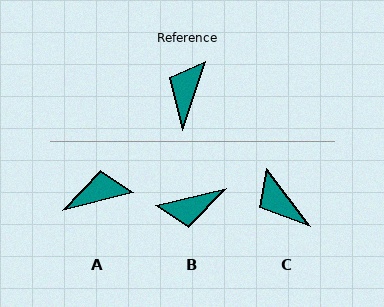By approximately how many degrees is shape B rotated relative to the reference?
Approximately 121 degrees counter-clockwise.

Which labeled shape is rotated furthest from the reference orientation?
B, about 121 degrees away.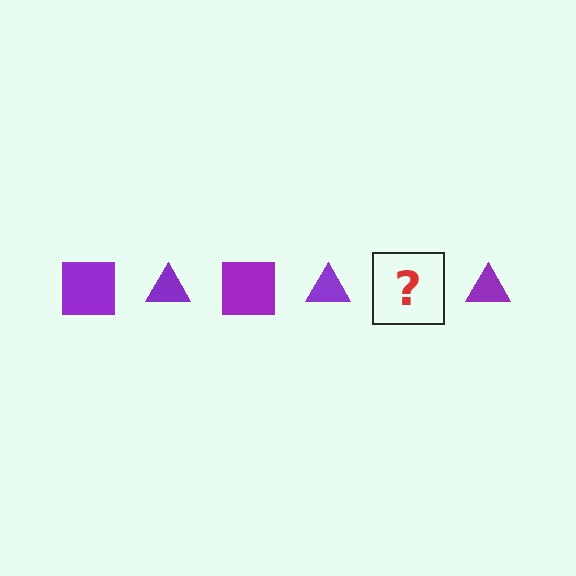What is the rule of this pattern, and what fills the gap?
The rule is that the pattern cycles through square, triangle shapes in purple. The gap should be filled with a purple square.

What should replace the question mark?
The question mark should be replaced with a purple square.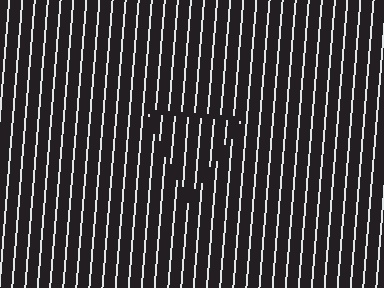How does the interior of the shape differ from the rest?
The interior of the shape contains the same grating, shifted by half a period — the contour is defined by the phase discontinuity where line-ends from the inner and outer gratings abut.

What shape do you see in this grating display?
An illusory triangle. The interior of the shape contains the same grating, shifted by half a period — the contour is defined by the phase discontinuity where line-ends from the inner and outer gratings abut.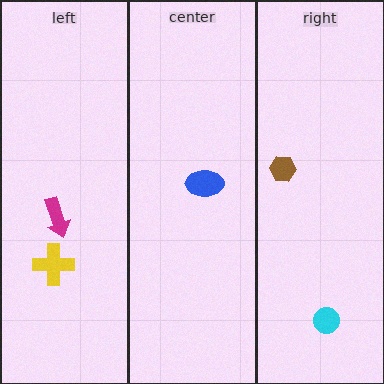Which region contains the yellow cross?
The left region.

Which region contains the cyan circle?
The right region.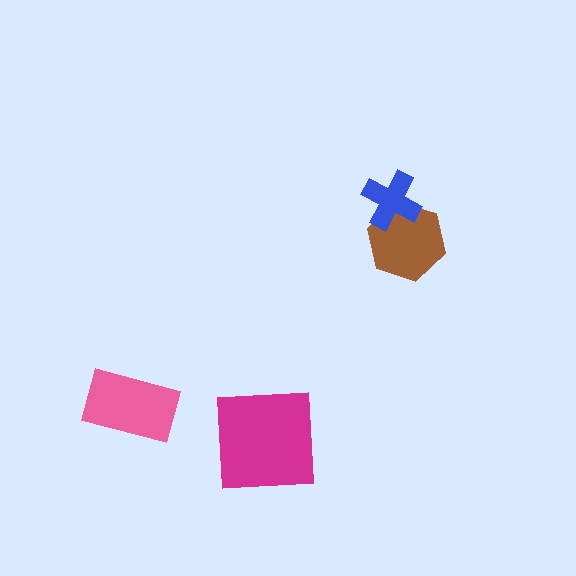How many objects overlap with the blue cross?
1 object overlaps with the blue cross.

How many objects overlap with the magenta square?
0 objects overlap with the magenta square.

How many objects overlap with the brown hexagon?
1 object overlaps with the brown hexagon.